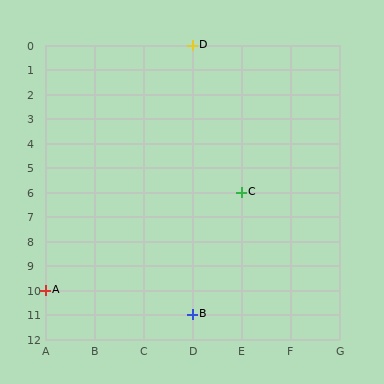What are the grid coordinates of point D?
Point D is at grid coordinates (D, 0).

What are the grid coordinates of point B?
Point B is at grid coordinates (D, 11).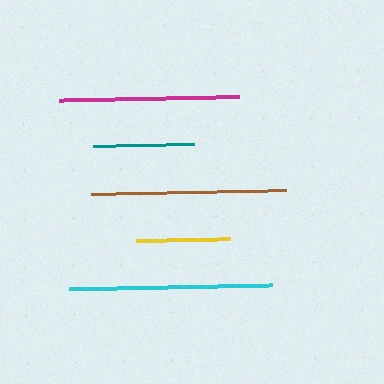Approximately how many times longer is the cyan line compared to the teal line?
The cyan line is approximately 2.0 times the length of the teal line.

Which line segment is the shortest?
The yellow line is the shortest at approximately 94 pixels.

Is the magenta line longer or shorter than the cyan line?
The cyan line is longer than the magenta line.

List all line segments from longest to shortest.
From longest to shortest: cyan, brown, magenta, teal, yellow.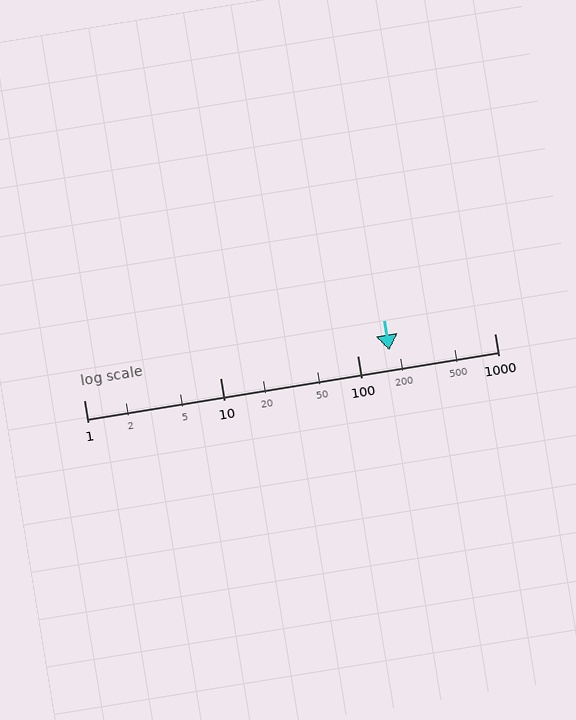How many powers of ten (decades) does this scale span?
The scale spans 3 decades, from 1 to 1000.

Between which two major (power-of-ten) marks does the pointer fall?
The pointer is between 100 and 1000.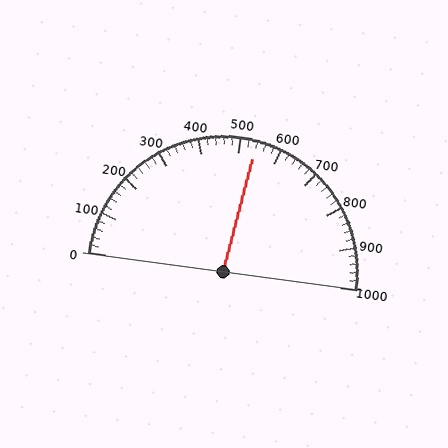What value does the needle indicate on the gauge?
The needle indicates approximately 540.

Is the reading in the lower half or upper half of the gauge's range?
The reading is in the upper half of the range (0 to 1000).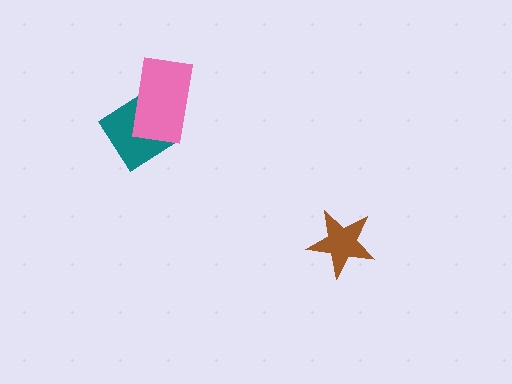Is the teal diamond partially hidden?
Yes, it is partially covered by another shape.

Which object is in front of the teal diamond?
The pink rectangle is in front of the teal diamond.